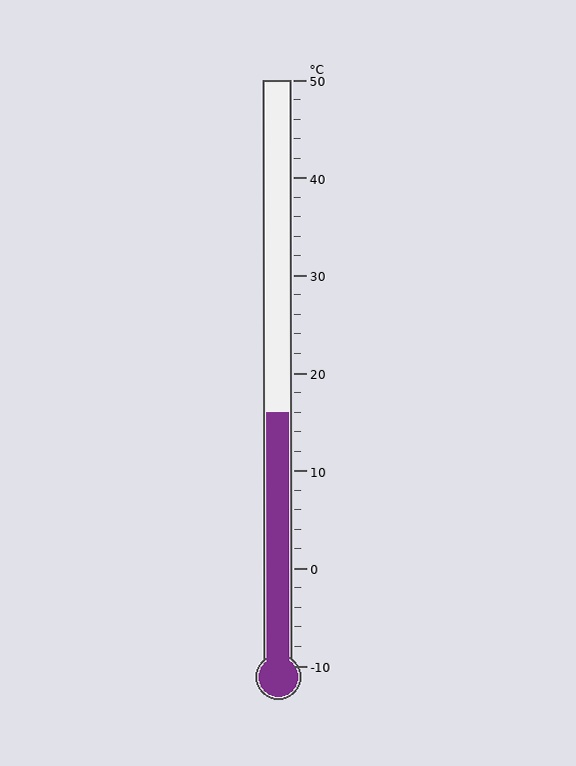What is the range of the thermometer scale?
The thermometer scale ranges from -10°C to 50°C.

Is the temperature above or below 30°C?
The temperature is below 30°C.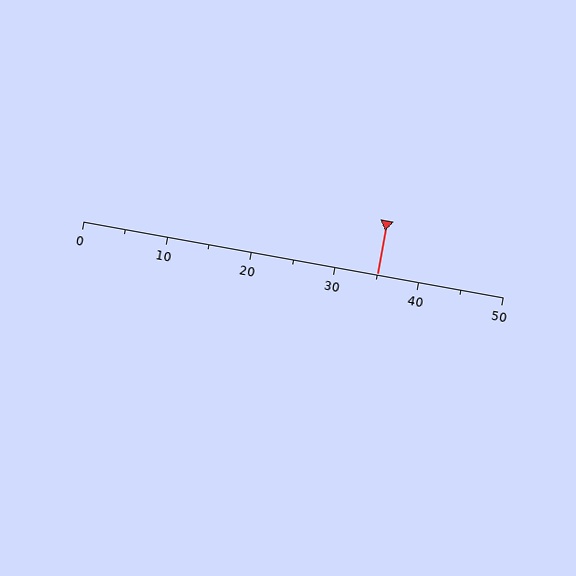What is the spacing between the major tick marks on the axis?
The major ticks are spaced 10 apart.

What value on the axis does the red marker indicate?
The marker indicates approximately 35.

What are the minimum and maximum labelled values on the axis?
The axis runs from 0 to 50.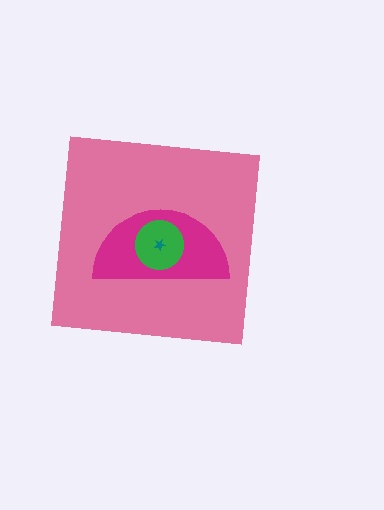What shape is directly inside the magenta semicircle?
The green circle.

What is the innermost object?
The teal star.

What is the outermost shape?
The pink square.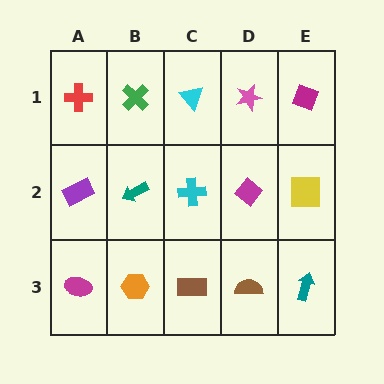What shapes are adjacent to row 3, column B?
A teal arrow (row 2, column B), a magenta ellipse (row 3, column A), a brown rectangle (row 3, column C).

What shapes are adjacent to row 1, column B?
A teal arrow (row 2, column B), a red cross (row 1, column A), a cyan triangle (row 1, column C).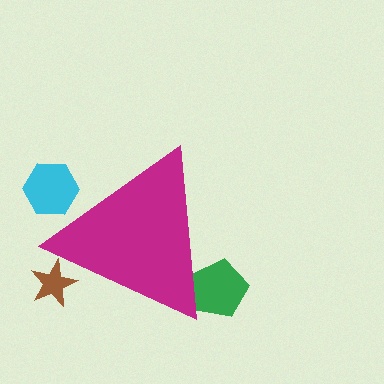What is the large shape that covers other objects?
A magenta triangle.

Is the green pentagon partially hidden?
Yes, the green pentagon is partially hidden behind the magenta triangle.